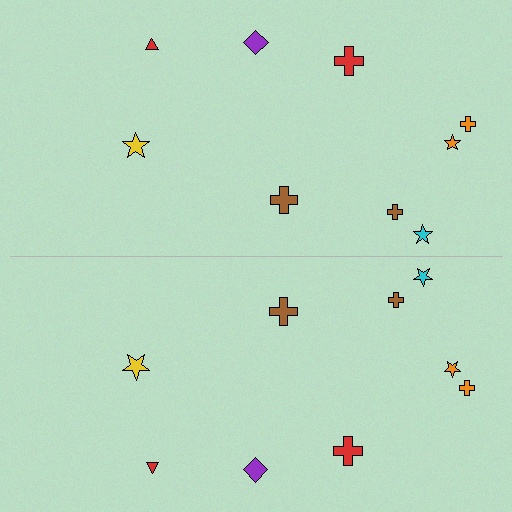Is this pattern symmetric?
Yes, this pattern has bilateral (reflection) symmetry.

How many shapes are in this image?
There are 18 shapes in this image.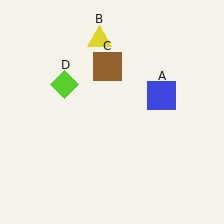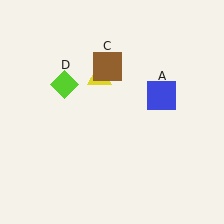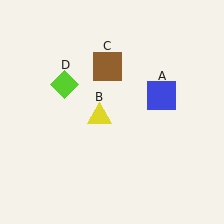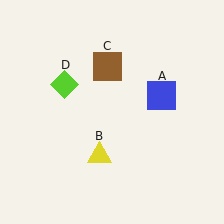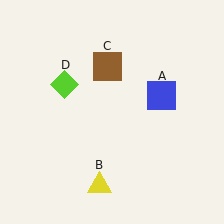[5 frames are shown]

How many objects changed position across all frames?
1 object changed position: yellow triangle (object B).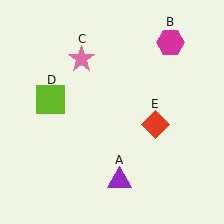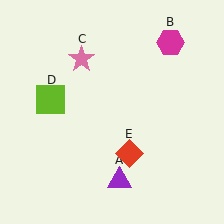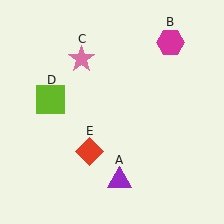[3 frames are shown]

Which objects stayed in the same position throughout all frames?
Purple triangle (object A) and magenta hexagon (object B) and pink star (object C) and lime square (object D) remained stationary.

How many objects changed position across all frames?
1 object changed position: red diamond (object E).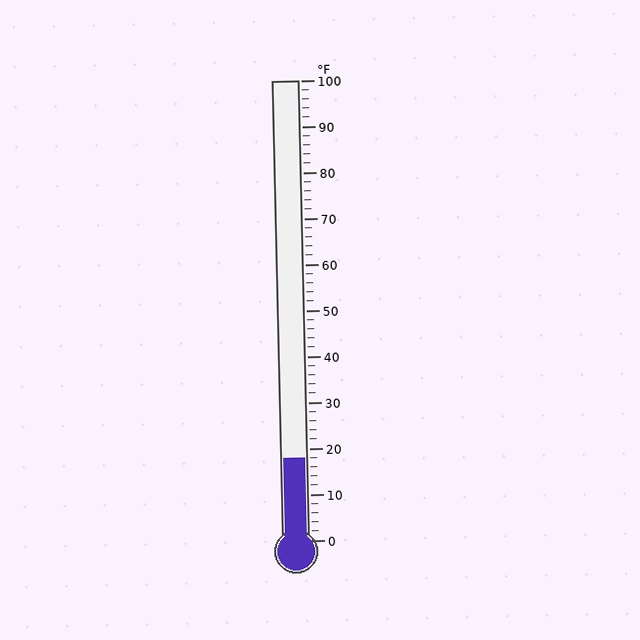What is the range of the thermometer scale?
The thermometer scale ranges from 0°F to 100°F.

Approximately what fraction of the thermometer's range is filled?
The thermometer is filled to approximately 20% of its range.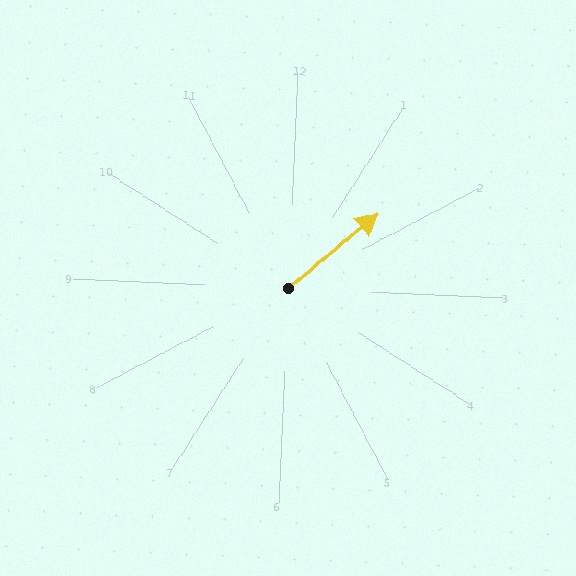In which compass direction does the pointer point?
Northeast.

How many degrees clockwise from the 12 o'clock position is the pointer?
Approximately 48 degrees.